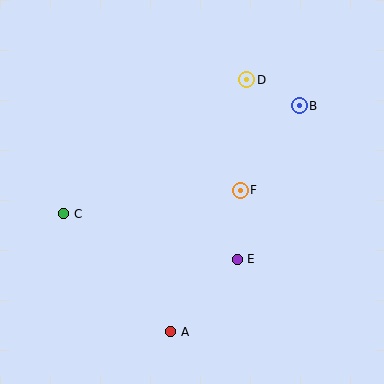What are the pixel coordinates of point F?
Point F is at (240, 190).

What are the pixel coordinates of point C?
Point C is at (64, 214).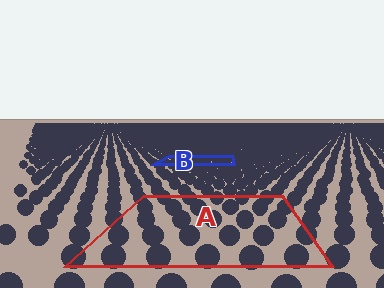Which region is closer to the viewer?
Region A is closer. The texture elements there are larger and more spread out.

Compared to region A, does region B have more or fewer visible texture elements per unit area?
Region B has more texture elements per unit area — they are packed more densely because it is farther away.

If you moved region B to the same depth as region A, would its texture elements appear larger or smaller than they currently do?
They would appear larger. At a closer depth, the same texture elements are projected at a bigger on-screen size.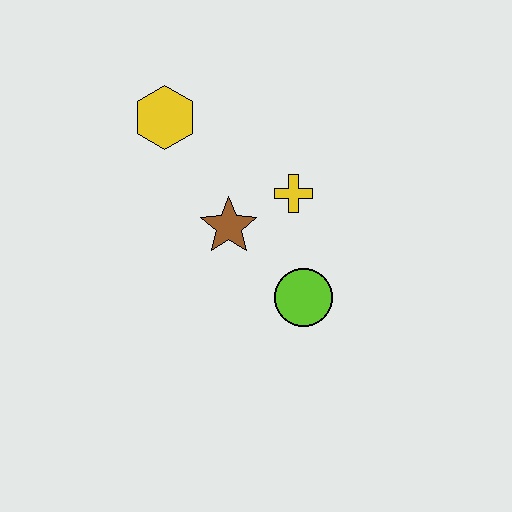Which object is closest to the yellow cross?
The brown star is closest to the yellow cross.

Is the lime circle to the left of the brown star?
No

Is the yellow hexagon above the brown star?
Yes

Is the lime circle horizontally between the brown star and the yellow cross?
No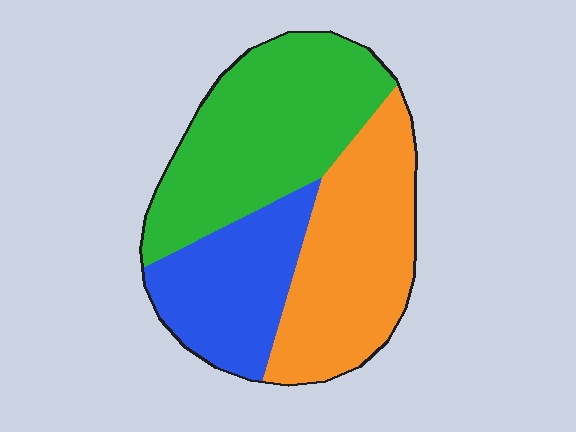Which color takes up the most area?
Green, at roughly 40%.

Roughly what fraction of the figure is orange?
Orange covers about 35% of the figure.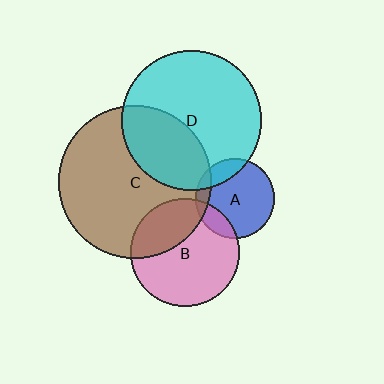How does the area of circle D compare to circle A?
Approximately 3.1 times.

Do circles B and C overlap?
Yes.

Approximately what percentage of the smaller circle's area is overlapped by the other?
Approximately 30%.